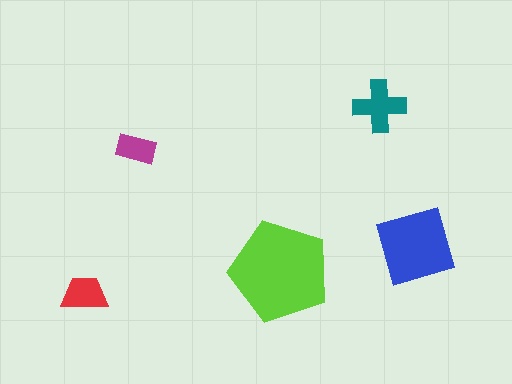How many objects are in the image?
There are 5 objects in the image.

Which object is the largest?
The lime pentagon.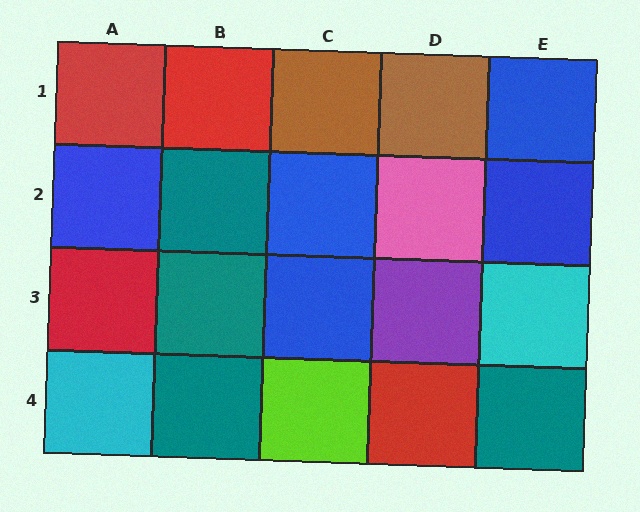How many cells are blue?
5 cells are blue.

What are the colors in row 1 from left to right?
Red, red, brown, brown, blue.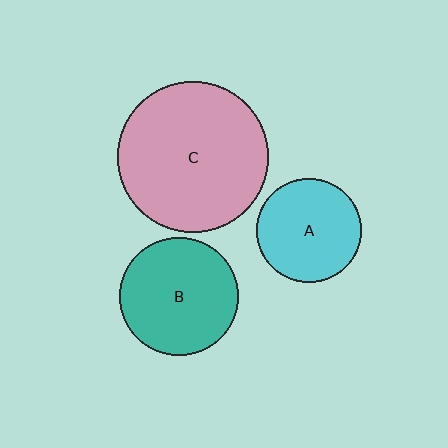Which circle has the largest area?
Circle C (pink).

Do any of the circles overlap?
No, none of the circles overlap.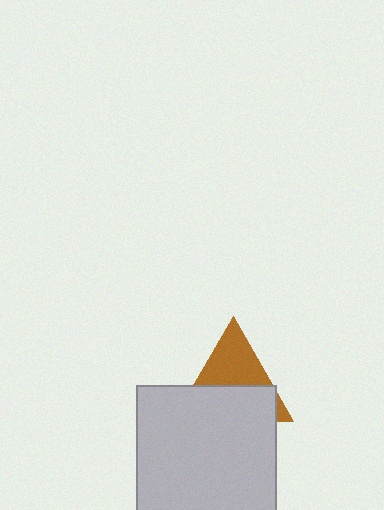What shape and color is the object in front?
The object in front is a light gray rectangle.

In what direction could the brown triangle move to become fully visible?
The brown triangle could move up. That would shift it out from behind the light gray rectangle entirely.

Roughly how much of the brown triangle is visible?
About half of it is visible (roughly 47%).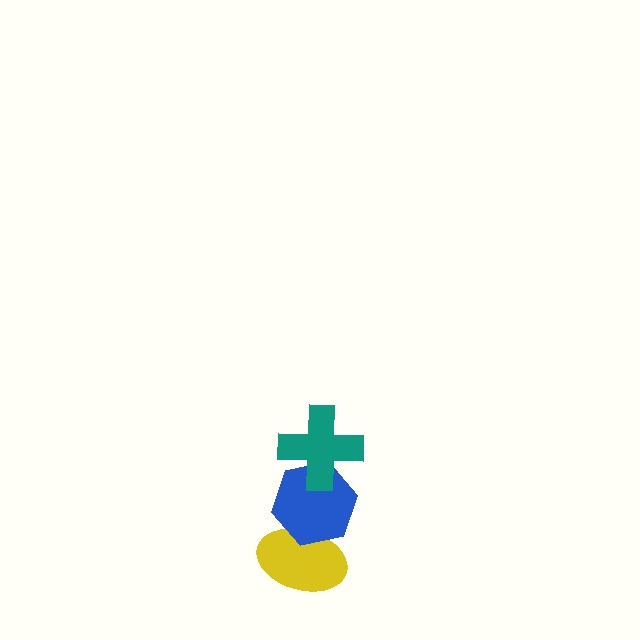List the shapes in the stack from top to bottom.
From top to bottom: the teal cross, the blue hexagon, the yellow ellipse.